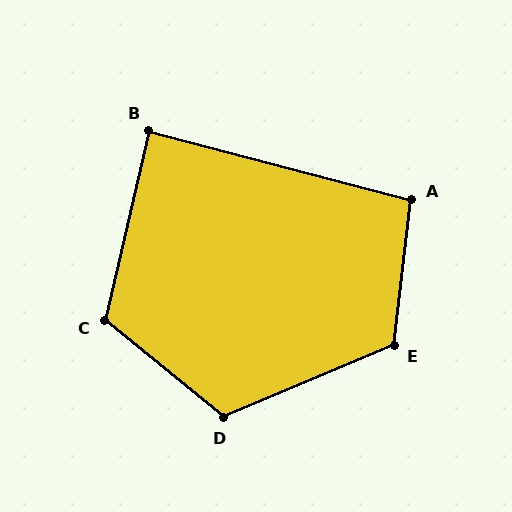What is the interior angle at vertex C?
Approximately 116 degrees (obtuse).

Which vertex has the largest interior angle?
E, at approximately 119 degrees.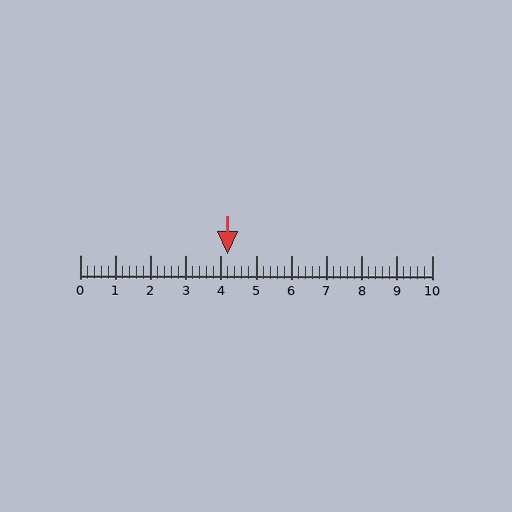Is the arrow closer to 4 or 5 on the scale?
The arrow is closer to 4.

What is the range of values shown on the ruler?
The ruler shows values from 0 to 10.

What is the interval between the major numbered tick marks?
The major tick marks are spaced 1 units apart.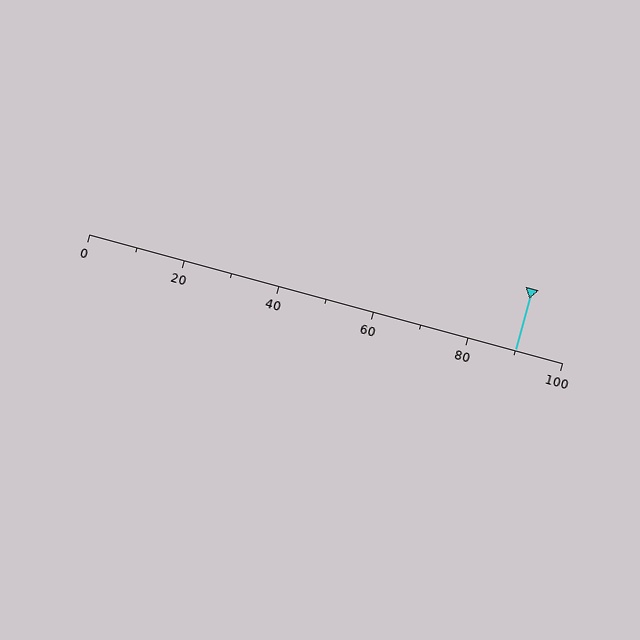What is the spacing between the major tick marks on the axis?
The major ticks are spaced 20 apart.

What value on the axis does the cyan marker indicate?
The marker indicates approximately 90.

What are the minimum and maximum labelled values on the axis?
The axis runs from 0 to 100.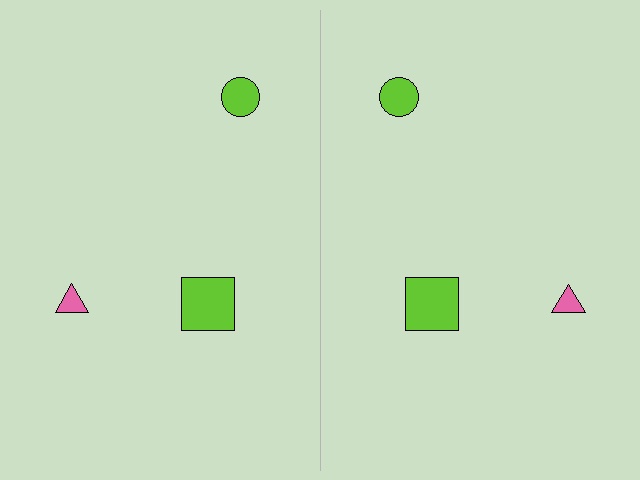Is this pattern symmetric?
Yes, this pattern has bilateral (reflection) symmetry.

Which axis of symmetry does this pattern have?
The pattern has a vertical axis of symmetry running through the center of the image.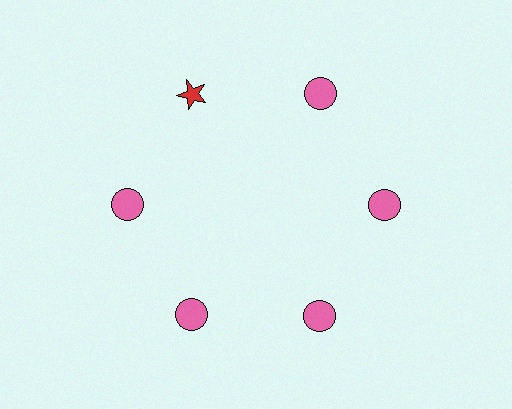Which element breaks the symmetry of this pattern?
The red star at roughly the 11 o'clock position breaks the symmetry. All other shapes are pink circles.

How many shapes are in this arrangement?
There are 6 shapes arranged in a ring pattern.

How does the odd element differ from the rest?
It differs in both color (red instead of pink) and shape (star instead of circle).